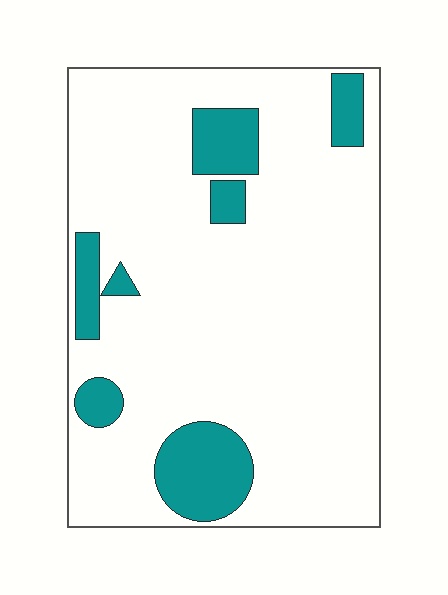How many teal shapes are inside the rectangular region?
7.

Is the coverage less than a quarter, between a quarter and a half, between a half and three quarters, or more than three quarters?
Less than a quarter.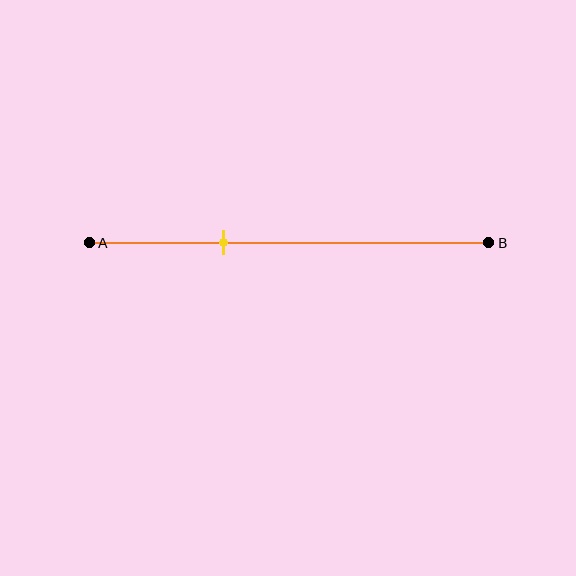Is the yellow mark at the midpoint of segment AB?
No, the mark is at about 35% from A, not at the 50% midpoint.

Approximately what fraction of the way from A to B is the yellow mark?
The yellow mark is approximately 35% of the way from A to B.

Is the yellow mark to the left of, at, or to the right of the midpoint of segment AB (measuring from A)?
The yellow mark is to the left of the midpoint of segment AB.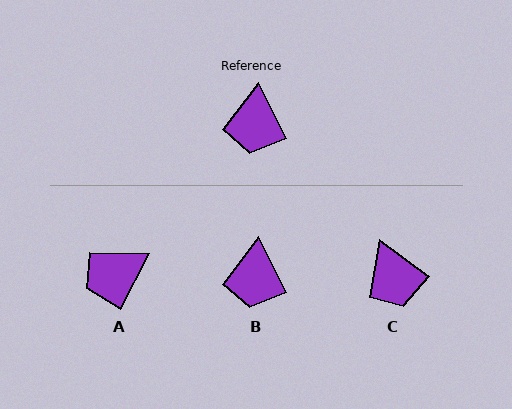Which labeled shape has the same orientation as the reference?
B.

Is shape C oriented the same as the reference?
No, it is off by about 27 degrees.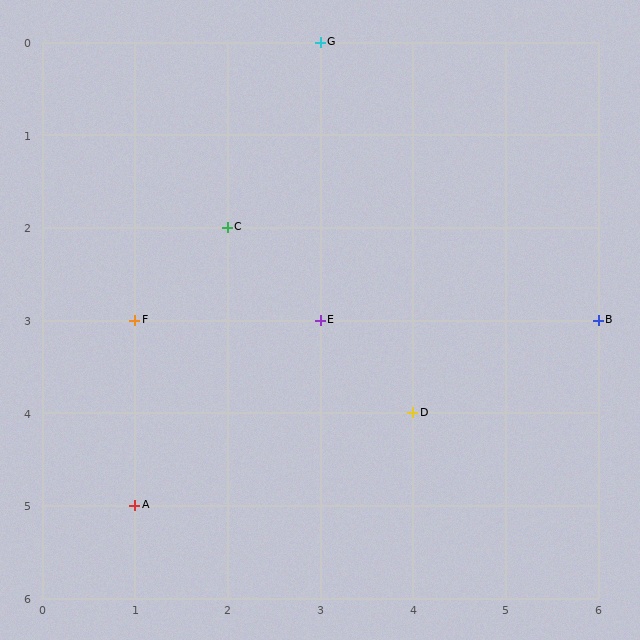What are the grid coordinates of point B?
Point B is at grid coordinates (6, 3).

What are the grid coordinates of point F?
Point F is at grid coordinates (1, 3).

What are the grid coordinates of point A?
Point A is at grid coordinates (1, 5).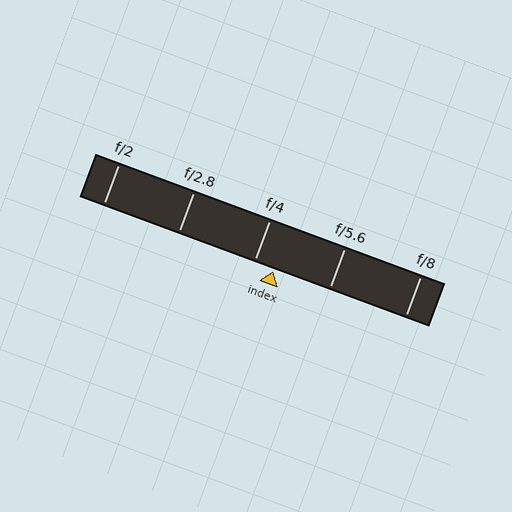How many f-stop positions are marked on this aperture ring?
There are 5 f-stop positions marked.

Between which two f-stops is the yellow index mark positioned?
The index mark is between f/4 and f/5.6.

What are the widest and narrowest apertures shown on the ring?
The widest aperture shown is f/2 and the narrowest is f/8.